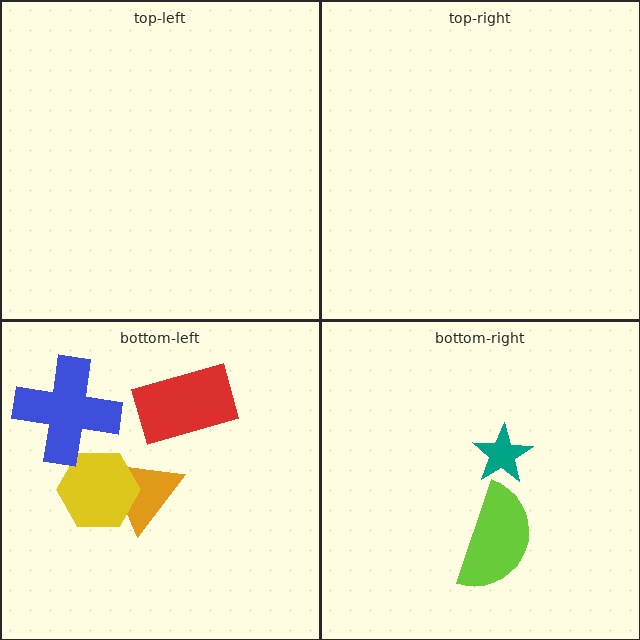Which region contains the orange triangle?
The bottom-left region.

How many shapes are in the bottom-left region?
4.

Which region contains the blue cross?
The bottom-left region.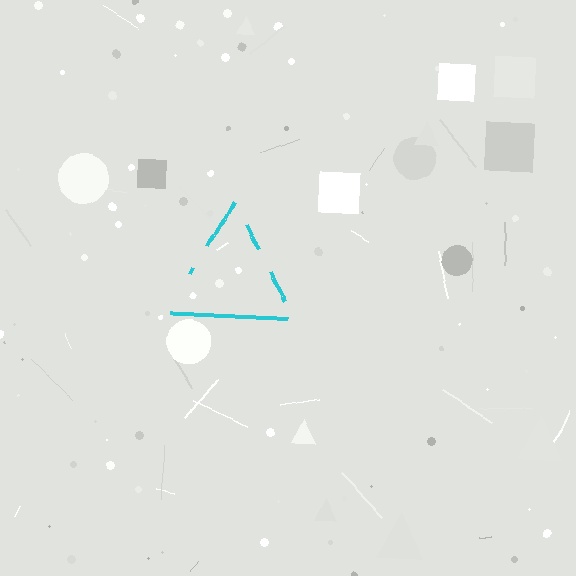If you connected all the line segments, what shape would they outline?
They would outline a triangle.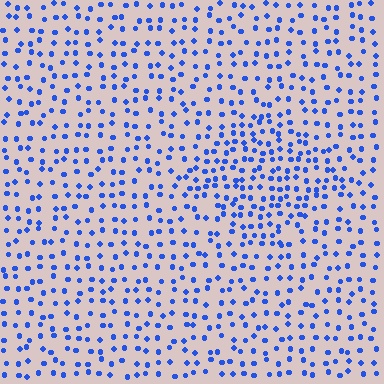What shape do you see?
I see a diamond.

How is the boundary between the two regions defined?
The boundary is defined by a change in element density (approximately 1.7x ratio). All elements are the same color, size, and shape.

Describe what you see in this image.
The image contains small blue elements arranged at two different densities. A diamond-shaped region is visible where the elements are more densely packed than the surrounding area.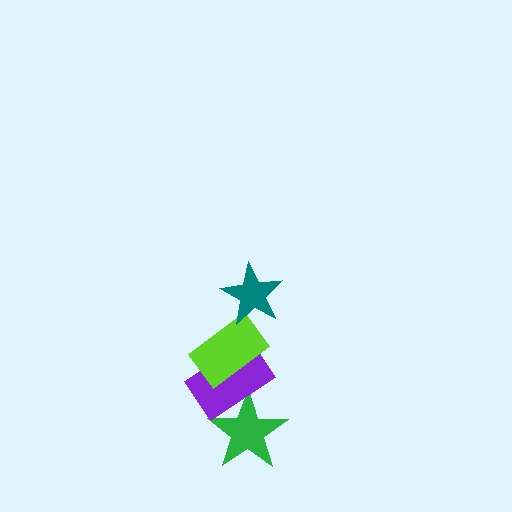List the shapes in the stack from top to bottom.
From top to bottom: the teal star, the lime rectangle, the purple rectangle, the green star.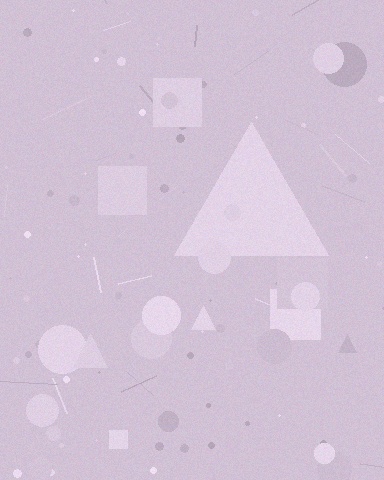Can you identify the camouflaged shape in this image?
The camouflaged shape is a triangle.